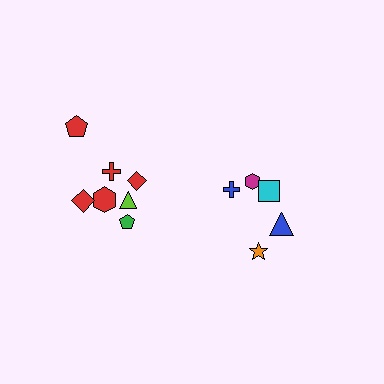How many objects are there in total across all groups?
There are 12 objects.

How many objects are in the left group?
There are 7 objects.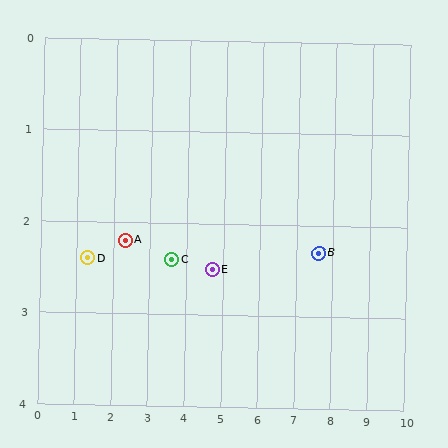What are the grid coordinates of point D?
Point D is at approximately (1.3, 2.4).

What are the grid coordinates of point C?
Point C is at approximately (3.6, 2.4).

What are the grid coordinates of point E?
Point E is at approximately (4.7, 2.5).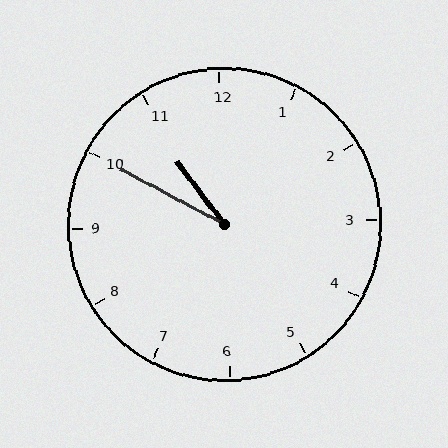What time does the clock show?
10:50.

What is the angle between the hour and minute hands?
Approximately 25 degrees.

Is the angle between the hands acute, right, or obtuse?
It is acute.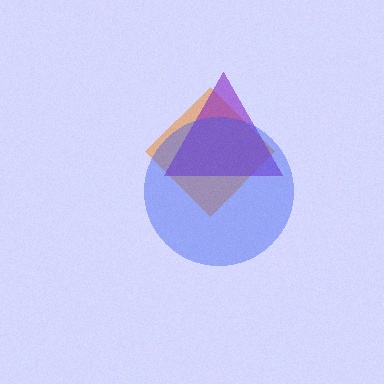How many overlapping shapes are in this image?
There are 3 overlapping shapes in the image.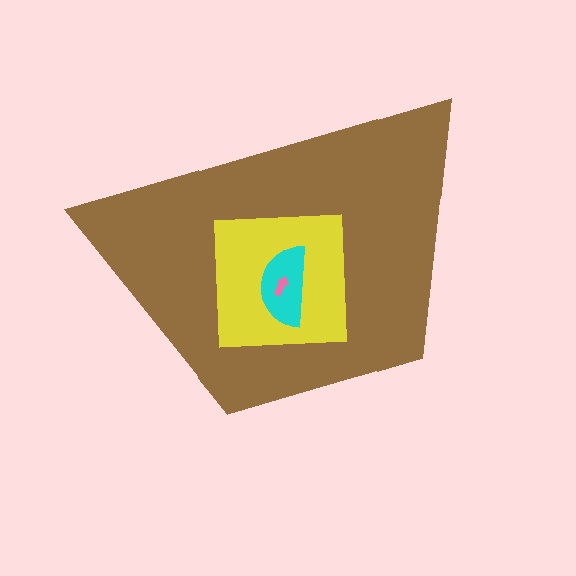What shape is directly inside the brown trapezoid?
The yellow square.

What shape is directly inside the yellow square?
The cyan semicircle.